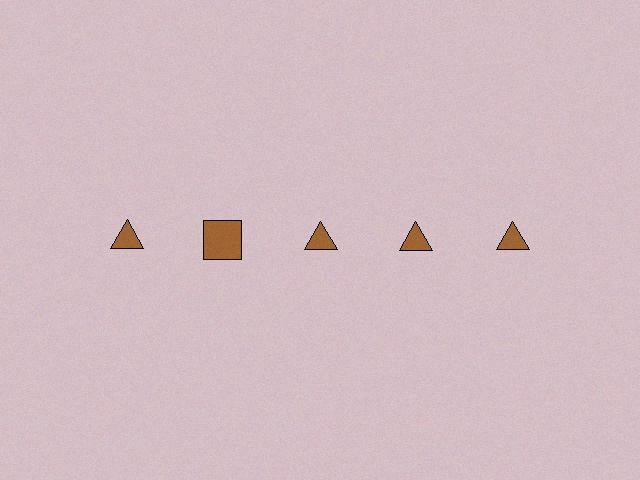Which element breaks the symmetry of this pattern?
The brown square in the top row, second from left column breaks the symmetry. All other shapes are brown triangles.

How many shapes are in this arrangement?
There are 5 shapes arranged in a grid pattern.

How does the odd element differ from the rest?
It has a different shape: square instead of triangle.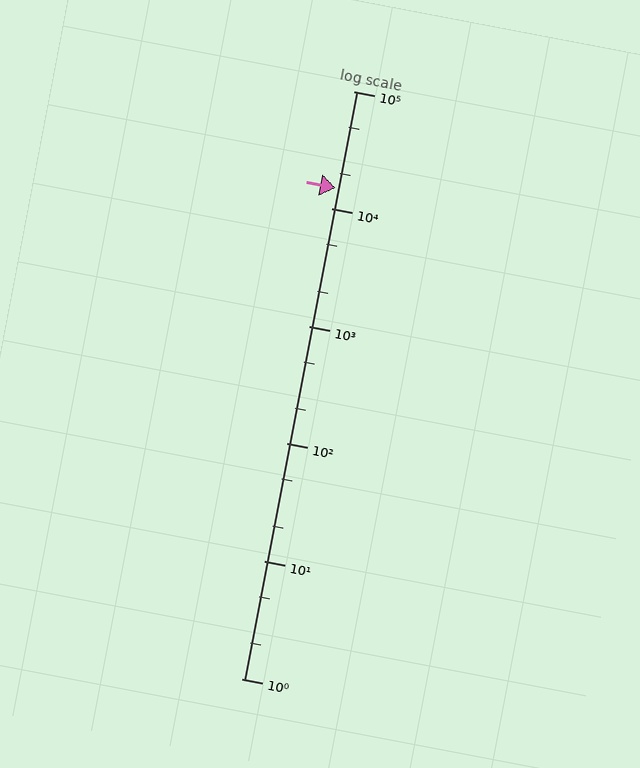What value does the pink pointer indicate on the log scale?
The pointer indicates approximately 15000.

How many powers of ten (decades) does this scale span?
The scale spans 5 decades, from 1 to 100000.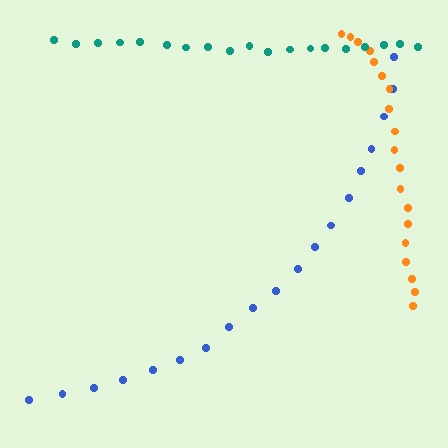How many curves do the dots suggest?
There are 3 distinct paths.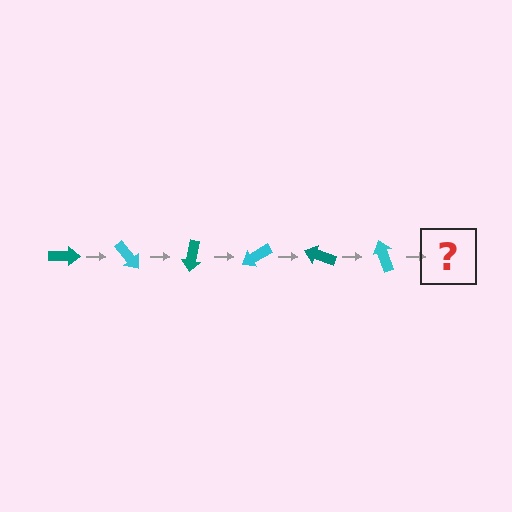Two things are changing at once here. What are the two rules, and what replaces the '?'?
The two rules are that it rotates 50 degrees each step and the color cycles through teal and cyan. The '?' should be a teal arrow, rotated 300 degrees from the start.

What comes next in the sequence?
The next element should be a teal arrow, rotated 300 degrees from the start.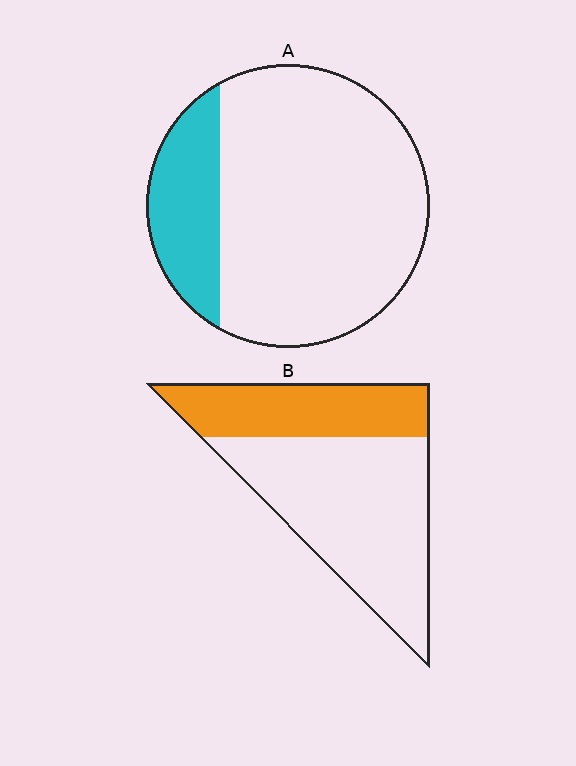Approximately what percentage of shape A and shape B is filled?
A is approximately 20% and B is approximately 35%.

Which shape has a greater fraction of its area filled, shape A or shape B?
Shape B.